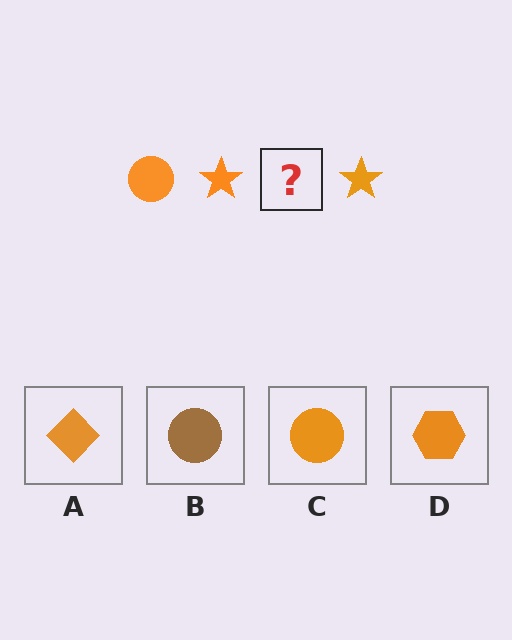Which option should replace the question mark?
Option C.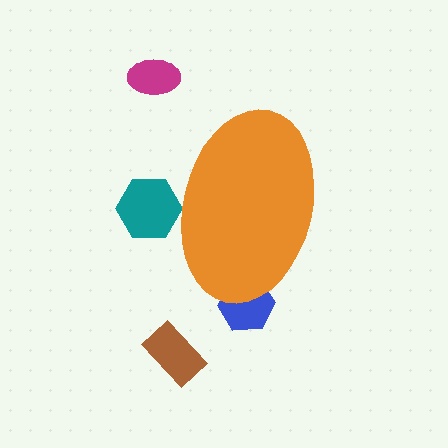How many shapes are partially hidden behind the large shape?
2 shapes are partially hidden.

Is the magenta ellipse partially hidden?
No, the magenta ellipse is fully visible.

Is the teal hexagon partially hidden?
Yes, the teal hexagon is partially hidden behind the orange ellipse.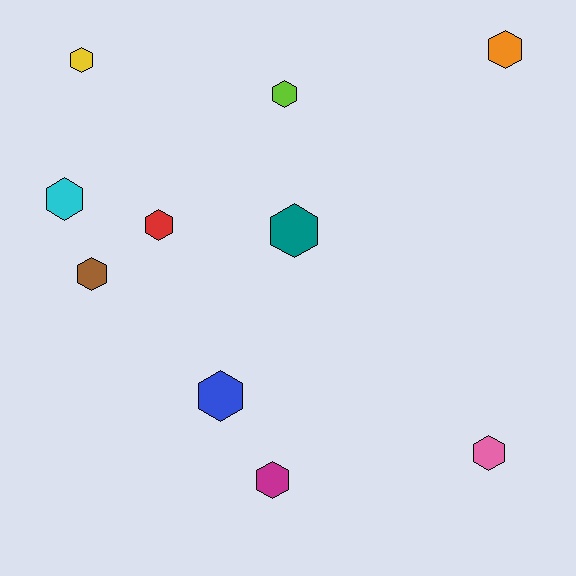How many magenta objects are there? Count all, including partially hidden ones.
There is 1 magenta object.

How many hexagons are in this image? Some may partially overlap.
There are 10 hexagons.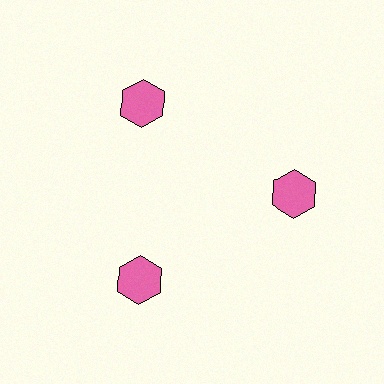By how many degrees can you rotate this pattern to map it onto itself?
The pattern maps onto itself every 120 degrees of rotation.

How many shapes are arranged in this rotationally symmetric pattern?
There are 3 shapes, arranged in 3 groups of 1.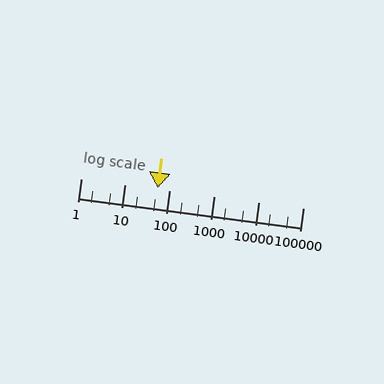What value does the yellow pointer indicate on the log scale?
The pointer indicates approximately 55.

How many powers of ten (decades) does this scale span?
The scale spans 5 decades, from 1 to 100000.